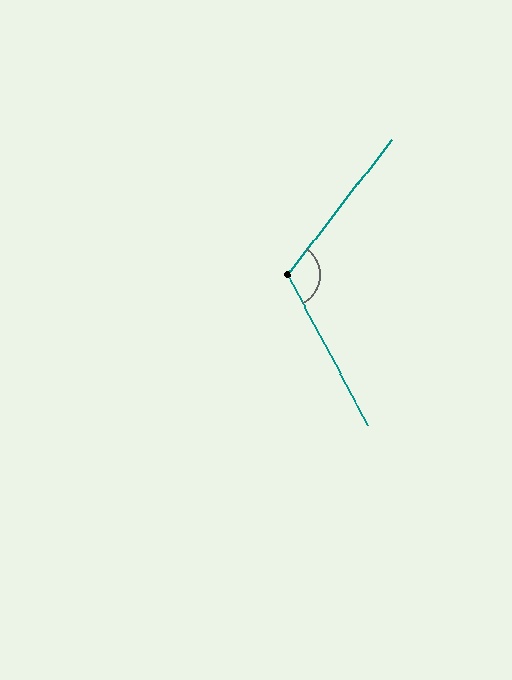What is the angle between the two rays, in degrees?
Approximately 114 degrees.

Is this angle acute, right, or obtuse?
It is obtuse.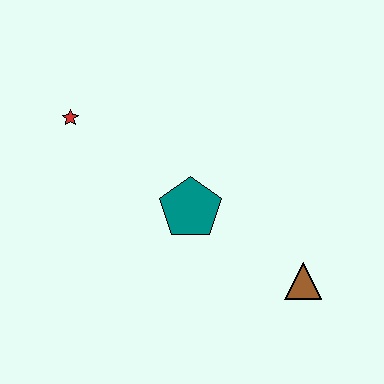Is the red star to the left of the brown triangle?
Yes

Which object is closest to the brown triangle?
The teal pentagon is closest to the brown triangle.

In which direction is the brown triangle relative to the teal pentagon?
The brown triangle is to the right of the teal pentagon.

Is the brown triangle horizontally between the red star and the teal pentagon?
No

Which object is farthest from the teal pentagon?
The red star is farthest from the teal pentagon.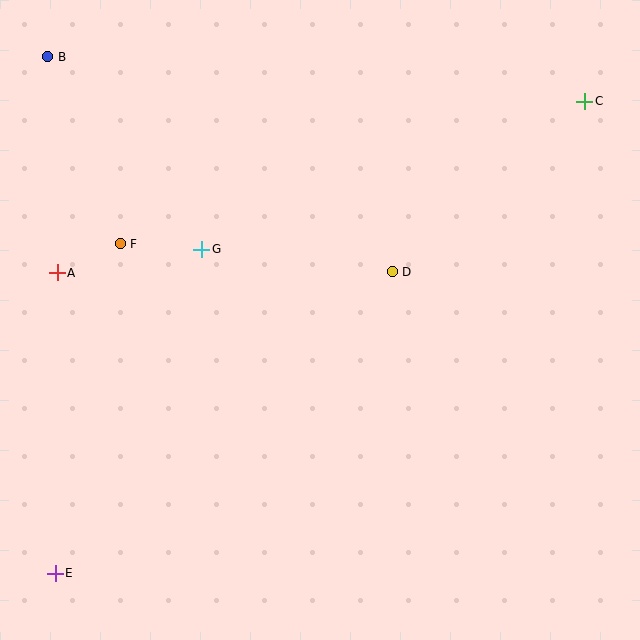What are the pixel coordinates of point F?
Point F is at (120, 244).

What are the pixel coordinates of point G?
Point G is at (202, 249).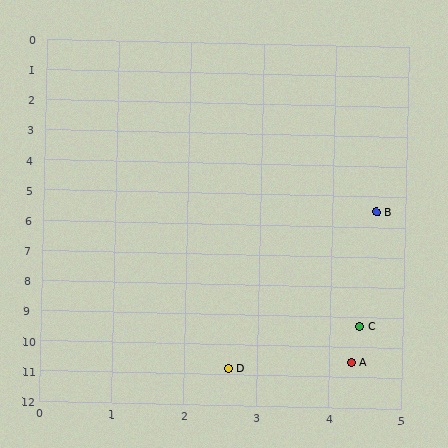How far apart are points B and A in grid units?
Points B and A are about 5.0 grid units apart.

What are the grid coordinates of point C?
Point C is at approximately (4.4, 9.3).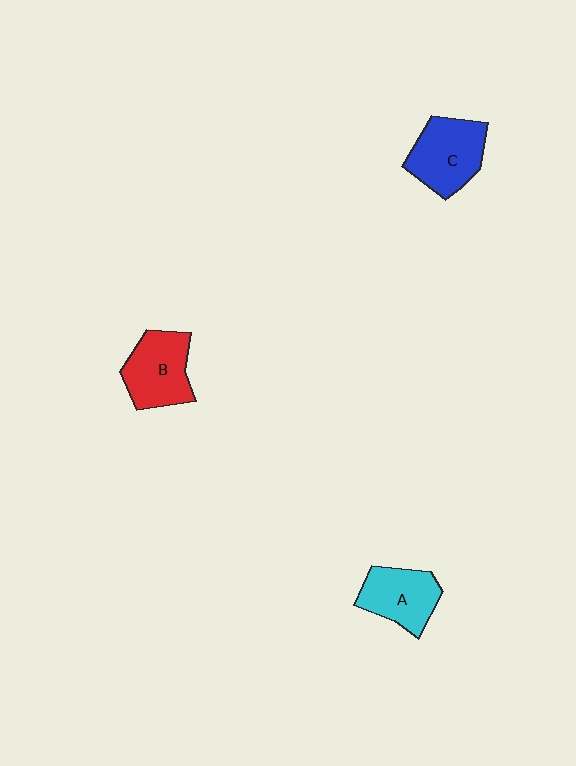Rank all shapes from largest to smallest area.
From largest to smallest: C (blue), B (red), A (cyan).